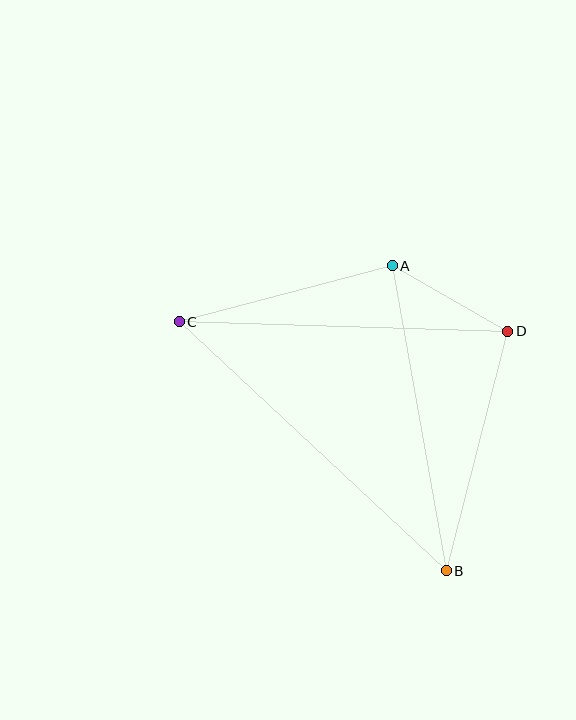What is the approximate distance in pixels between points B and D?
The distance between B and D is approximately 247 pixels.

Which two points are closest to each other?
Points A and D are closest to each other.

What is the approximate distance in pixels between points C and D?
The distance between C and D is approximately 329 pixels.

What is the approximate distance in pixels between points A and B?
The distance between A and B is approximately 310 pixels.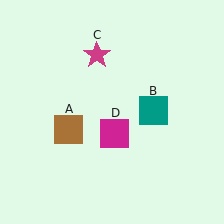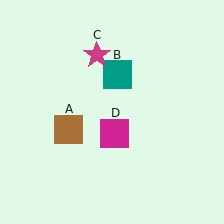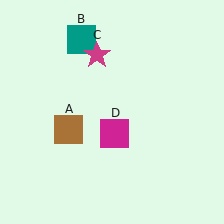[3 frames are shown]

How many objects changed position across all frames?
1 object changed position: teal square (object B).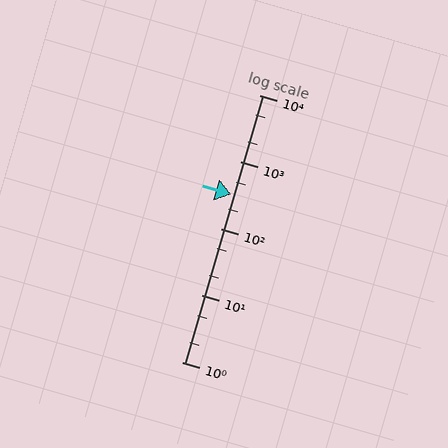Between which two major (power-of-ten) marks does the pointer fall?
The pointer is between 100 and 1000.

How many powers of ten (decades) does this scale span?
The scale spans 4 decades, from 1 to 10000.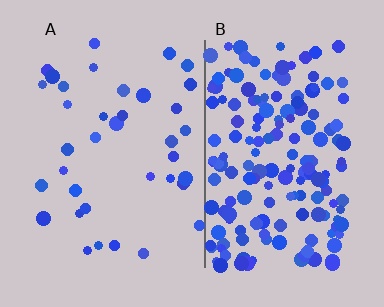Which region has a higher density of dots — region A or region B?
B (the right).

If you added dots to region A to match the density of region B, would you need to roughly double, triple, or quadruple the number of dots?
Approximately quadruple.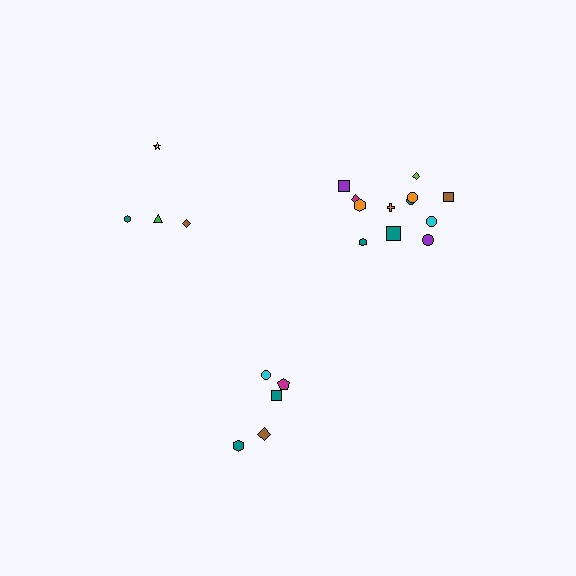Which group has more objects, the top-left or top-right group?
The top-right group.